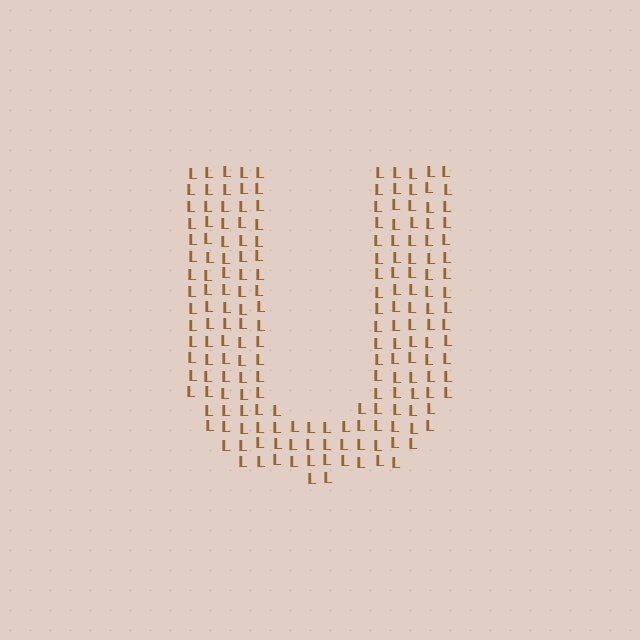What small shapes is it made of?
It is made of small letter L's.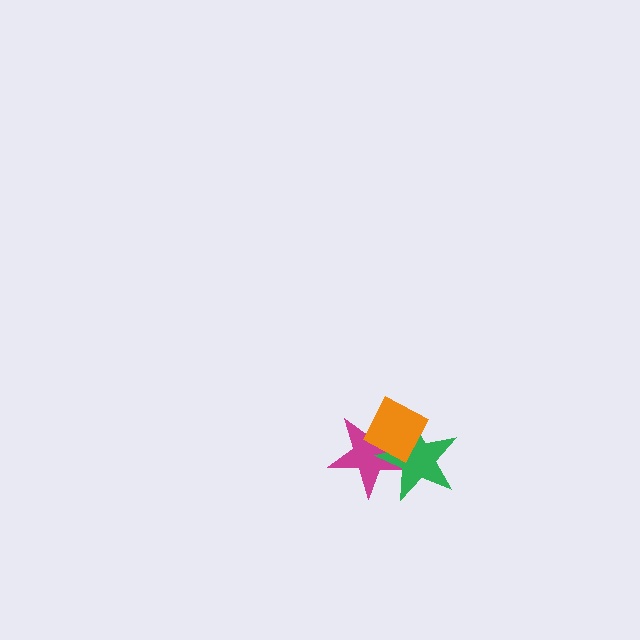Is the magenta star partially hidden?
Yes, it is partially covered by another shape.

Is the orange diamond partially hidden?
No, no other shape covers it.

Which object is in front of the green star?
The orange diamond is in front of the green star.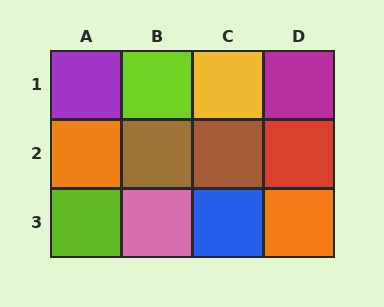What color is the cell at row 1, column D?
Magenta.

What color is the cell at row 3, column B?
Pink.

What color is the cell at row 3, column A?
Lime.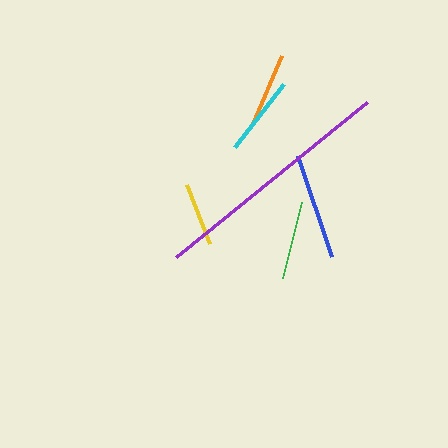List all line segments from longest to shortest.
From longest to shortest: purple, blue, cyan, green, orange, yellow.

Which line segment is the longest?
The purple line is the longest at approximately 246 pixels.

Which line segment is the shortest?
The yellow line is the shortest at approximately 64 pixels.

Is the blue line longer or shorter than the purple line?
The purple line is longer than the blue line.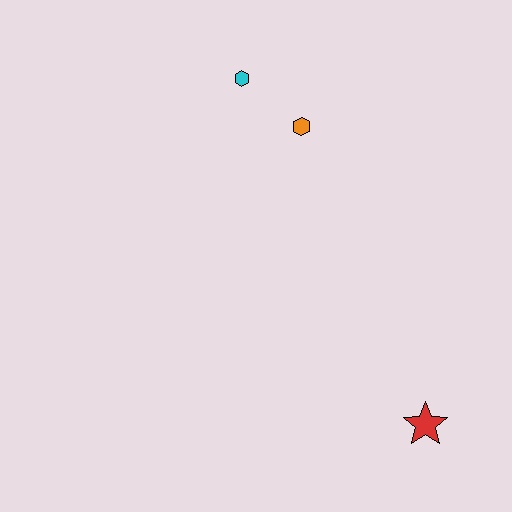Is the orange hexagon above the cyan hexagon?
No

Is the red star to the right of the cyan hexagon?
Yes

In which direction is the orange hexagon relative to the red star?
The orange hexagon is above the red star.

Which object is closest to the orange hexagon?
The cyan hexagon is closest to the orange hexagon.